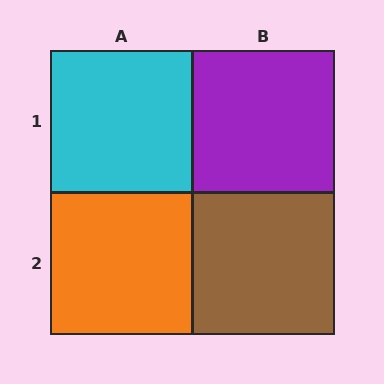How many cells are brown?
1 cell is brown.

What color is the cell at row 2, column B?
Brown.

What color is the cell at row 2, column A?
Orange.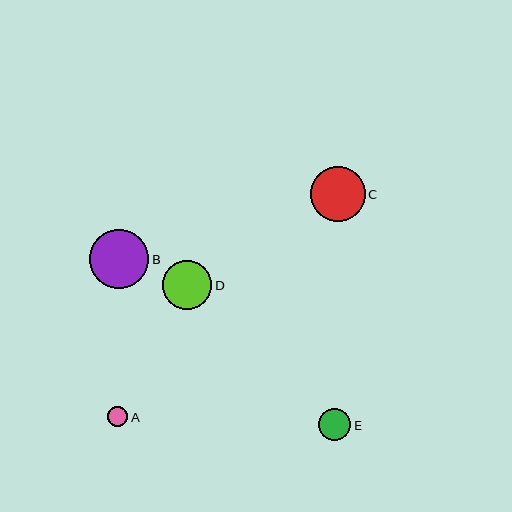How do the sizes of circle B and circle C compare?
Circle B and circle C are approximately the same size.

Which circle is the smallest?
Circle A is the smallest with a size of approximately 21 pixels.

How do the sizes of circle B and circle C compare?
Circle B and circle C are approximately the same size.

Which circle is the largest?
Circle B is the largest with a size of approximately 60 pixels.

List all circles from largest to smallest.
From largest to smallest: B, C, D, E, A.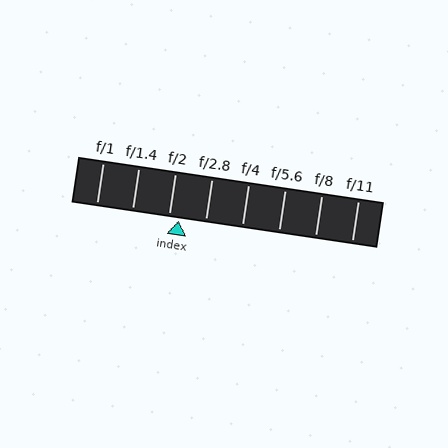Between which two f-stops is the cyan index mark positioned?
The index mark is between f/2 and f/2.8.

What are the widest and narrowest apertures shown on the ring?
The widest aperture shown is f/1 and the narrowest is f/11.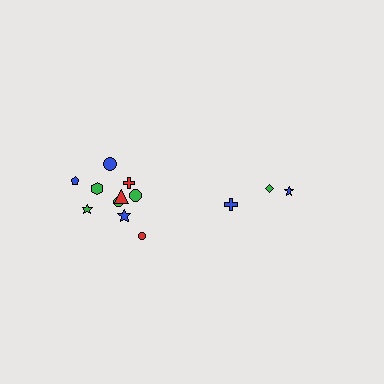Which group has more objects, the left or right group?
The left group.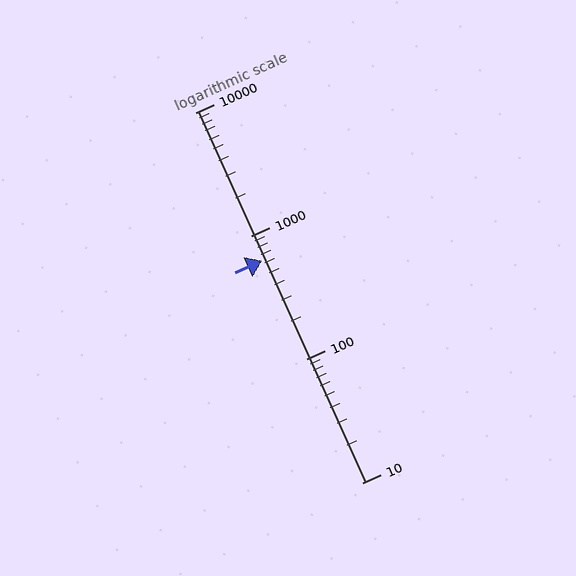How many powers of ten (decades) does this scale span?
The scale spans 3 decades, from 10 to 10000.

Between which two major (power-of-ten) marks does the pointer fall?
The pointer is between 100 and 1000.